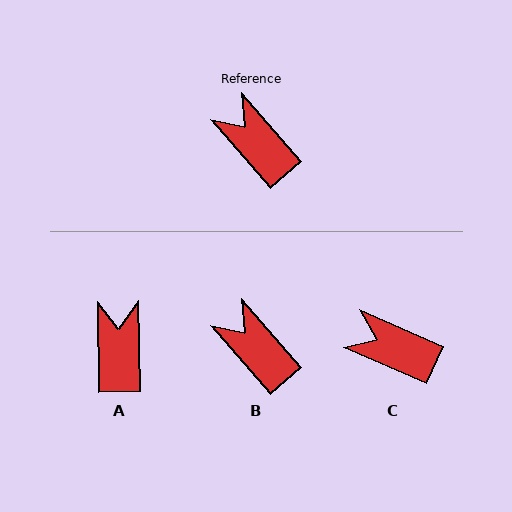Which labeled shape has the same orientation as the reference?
B.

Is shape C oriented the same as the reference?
No, it is off by about 25 degrees.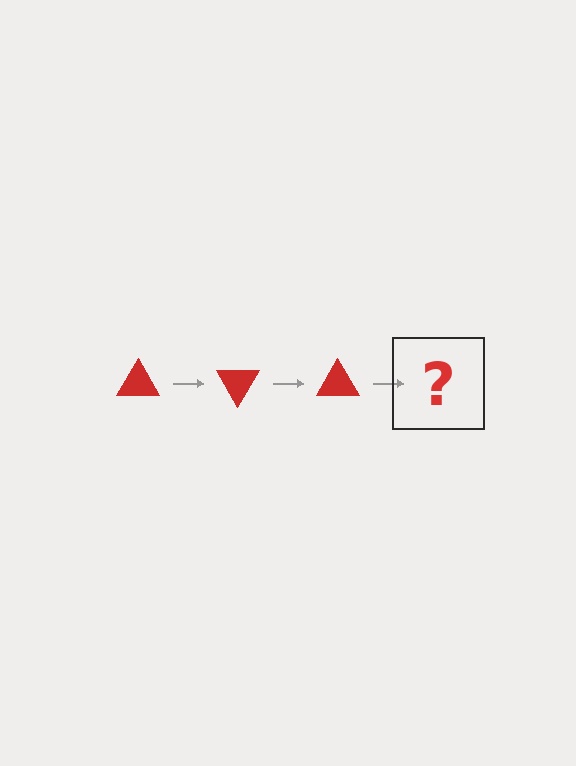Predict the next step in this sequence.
The next step is a red triangle rotated 180 degrees.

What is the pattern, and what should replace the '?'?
The pattern is that the triangle rotates 60 degrees each step. The '?' should be a red triangle rotated 180 degrees.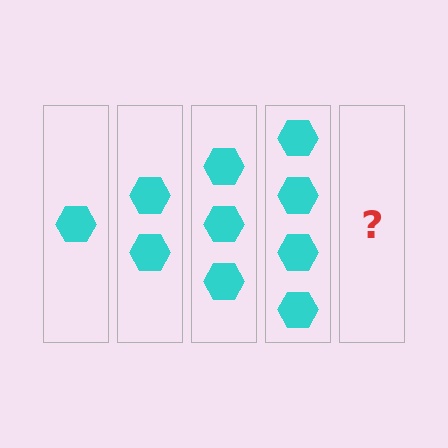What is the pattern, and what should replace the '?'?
The pattern is that each step adds one more hexagon. The '?' should be 5 hexagons.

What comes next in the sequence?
The next element should be 5 hexagons.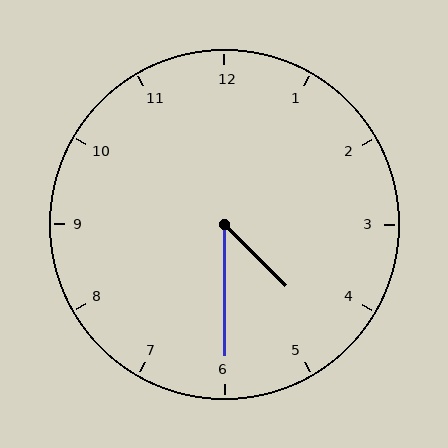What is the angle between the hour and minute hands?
Approximately 45 degrees.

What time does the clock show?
4:30.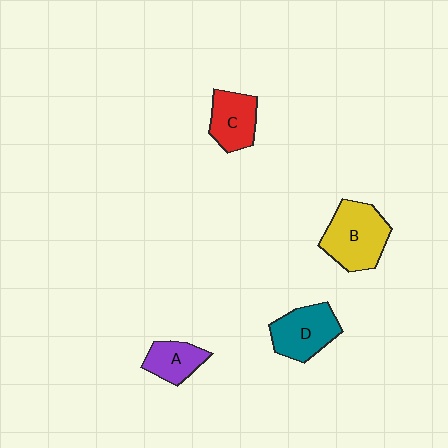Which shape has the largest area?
Shape B (yellow).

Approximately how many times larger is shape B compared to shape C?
Approximately 1.5 times.